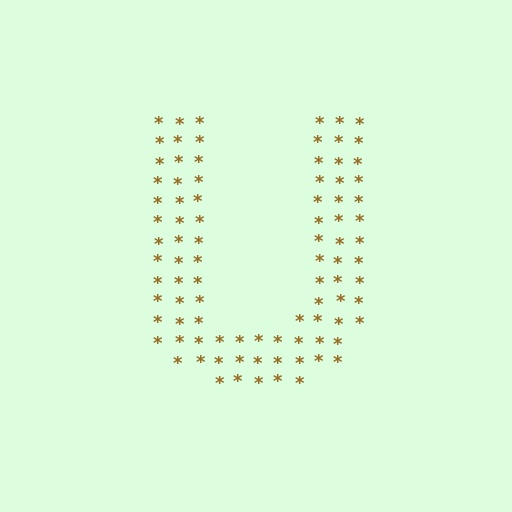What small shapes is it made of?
It is made of small asterisks.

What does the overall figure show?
The overall figure shows the letter U.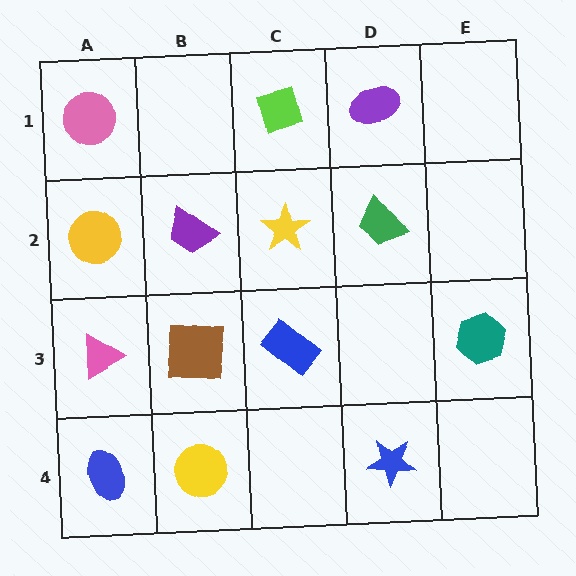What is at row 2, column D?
A green trapezoid.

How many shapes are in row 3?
4 shapes.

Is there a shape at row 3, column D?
No, that cell is empty.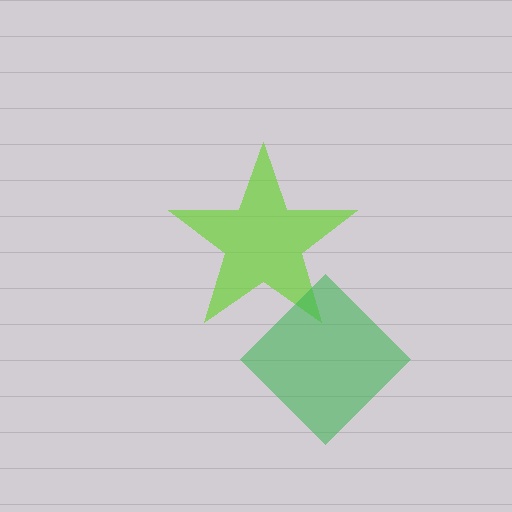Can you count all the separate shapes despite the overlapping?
Yes, there are 2 separate shapes.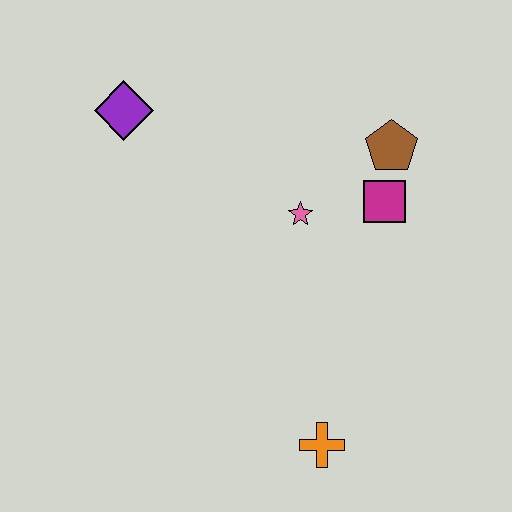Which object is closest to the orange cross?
The pink star is closest to the orange cross.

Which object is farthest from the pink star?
The orange cross is farthest from the pink star.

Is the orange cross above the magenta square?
No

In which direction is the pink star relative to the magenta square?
The pink star is to the left of the magenta square.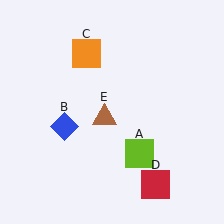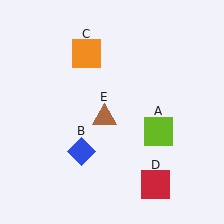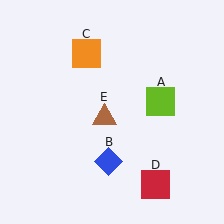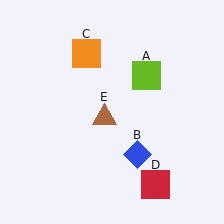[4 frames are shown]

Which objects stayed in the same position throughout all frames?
Orange square (object C) and red square (object D) and brown triangle (object E) remained stationary.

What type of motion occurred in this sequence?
The lime square (object A), blue diamond (object B) rotated counterclockwise around the center of the scene.